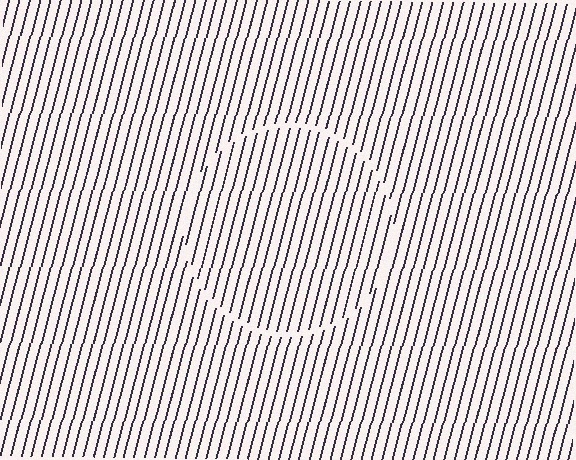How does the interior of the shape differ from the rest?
The interior of the shape contains the same grating, shifted by half a period — the contour is defined by the phase discontinuity where line-ends from the inner and outer gratings abut.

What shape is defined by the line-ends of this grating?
An illusory circle. The interior of the shape contains the same grating, shifted by half a period — the contour is defined by the phase discontinuity where line-ends from the inner and outer gratings abut.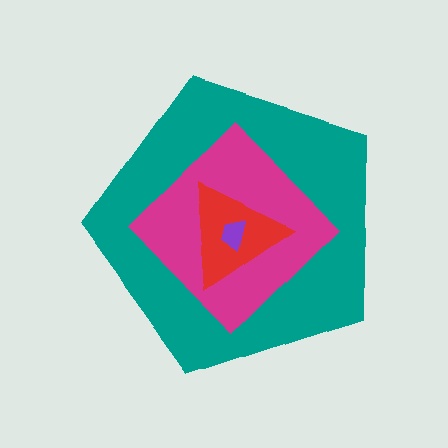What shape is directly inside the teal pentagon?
The magenta diamond.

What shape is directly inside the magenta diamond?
The red triangle.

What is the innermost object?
The purple trapezoid.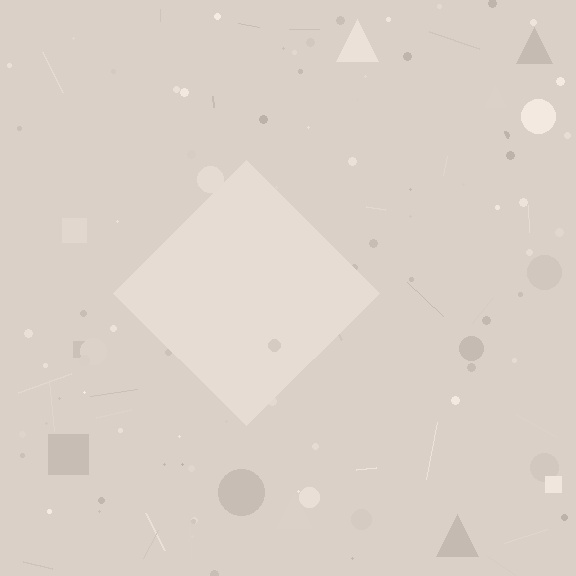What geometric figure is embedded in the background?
A diamond is embedded in the background.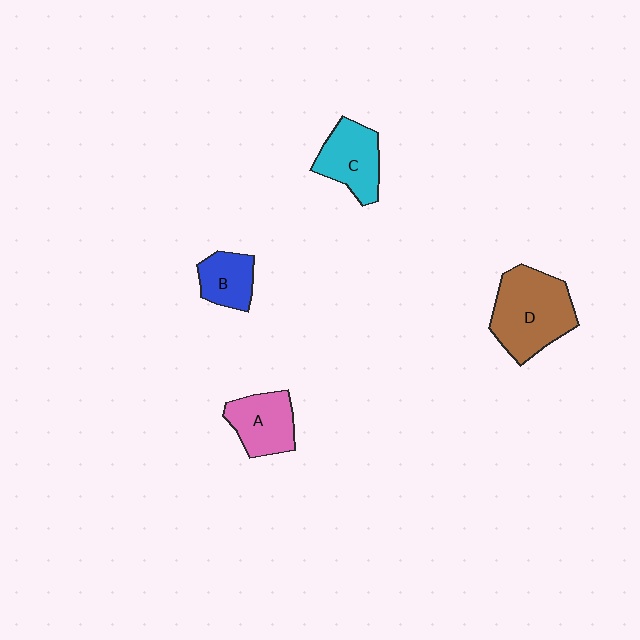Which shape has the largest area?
Shape D (brown).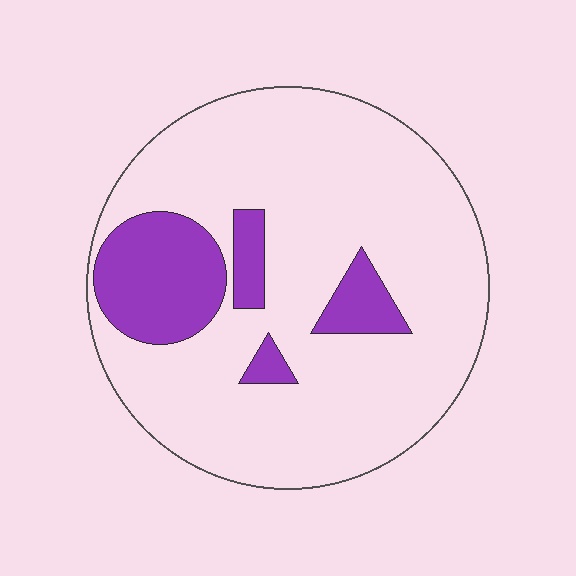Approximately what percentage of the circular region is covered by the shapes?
Approximately 20%.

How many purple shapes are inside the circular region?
4.